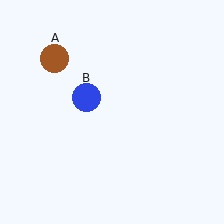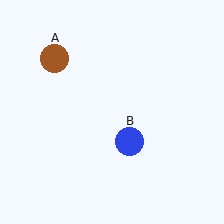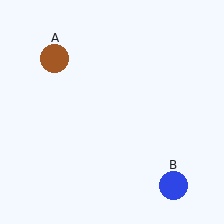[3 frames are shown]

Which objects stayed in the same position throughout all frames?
Brown circle (object A) remained stationary.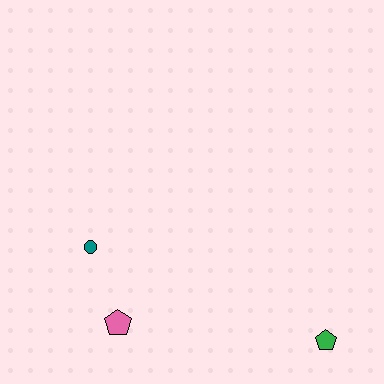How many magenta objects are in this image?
There are no magenta objects.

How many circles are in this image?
There is 1 circle.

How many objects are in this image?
There are 3 objects.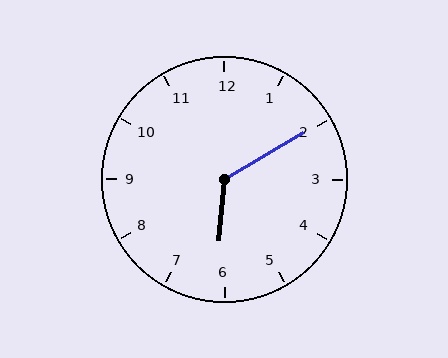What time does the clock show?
6:10.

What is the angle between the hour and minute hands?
Approximately 125 degrees.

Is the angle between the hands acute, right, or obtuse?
It is obtuse.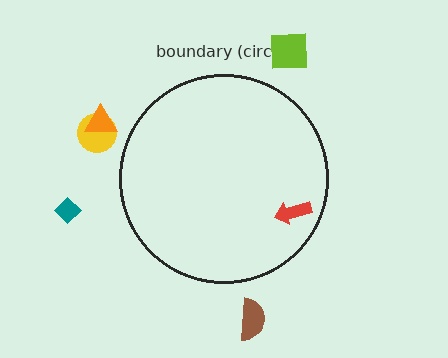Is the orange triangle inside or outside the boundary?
Outside.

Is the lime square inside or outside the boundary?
Outside.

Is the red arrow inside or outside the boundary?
Inside.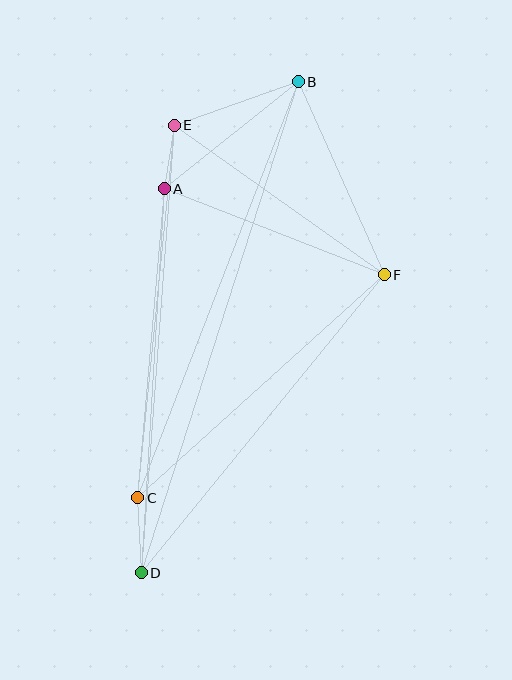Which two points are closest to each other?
Points A and E are closest to each other.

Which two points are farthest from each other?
Points B and D are farthest from each other.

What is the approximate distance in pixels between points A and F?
The distance between A and F is approximately 236 pixels.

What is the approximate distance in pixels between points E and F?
The distance between E and F is approximately 258 pixels.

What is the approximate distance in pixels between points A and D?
The distance between A and D is approximately 385 pixels.